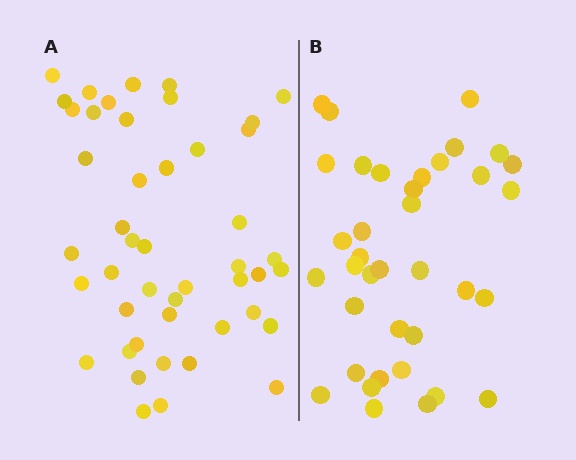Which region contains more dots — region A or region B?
Region A (the left region) has more dots.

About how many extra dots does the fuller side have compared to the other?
Region A has roughly 8 or so more dots than region B.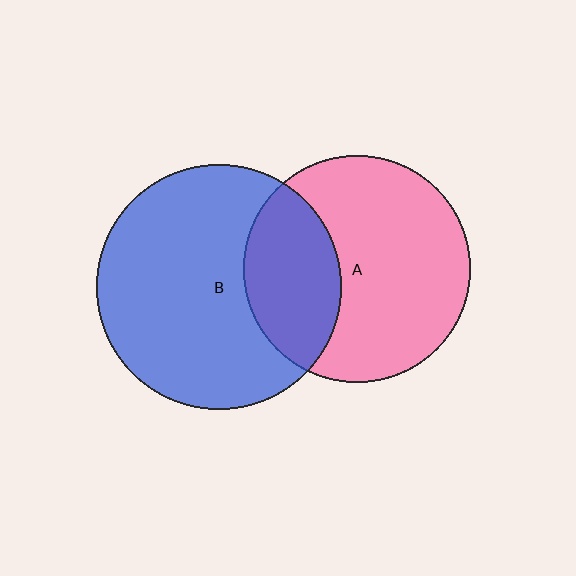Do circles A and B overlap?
Yes.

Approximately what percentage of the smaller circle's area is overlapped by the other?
Approximately 30%.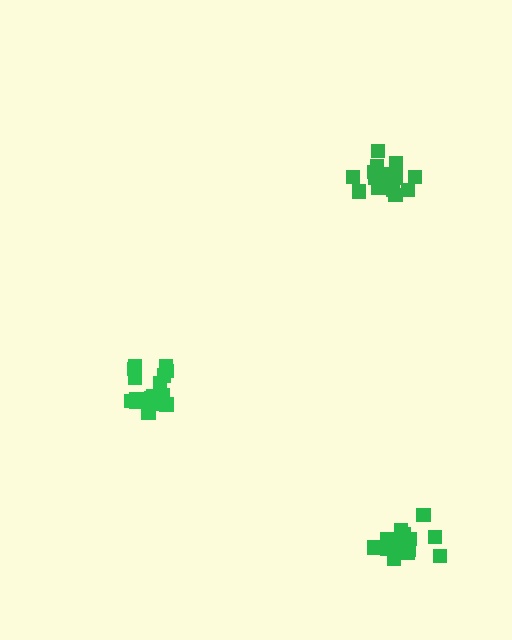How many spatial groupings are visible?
There are 3 spatial groupings.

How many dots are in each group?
Group 1: 14 dots, Group 2: 16 dots, Group 3: 15 dots (45 total).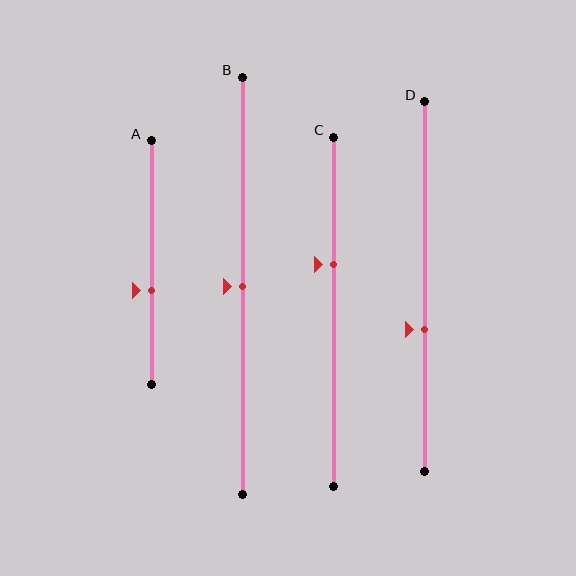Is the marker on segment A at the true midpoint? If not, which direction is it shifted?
No, the marker on segment A is shifted downward by about 12% of the segment length.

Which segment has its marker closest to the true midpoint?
Segment B has its marker closest to the true midpoint.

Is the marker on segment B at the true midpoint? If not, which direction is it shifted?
Yes, the marker on segment B is at the true midpoint.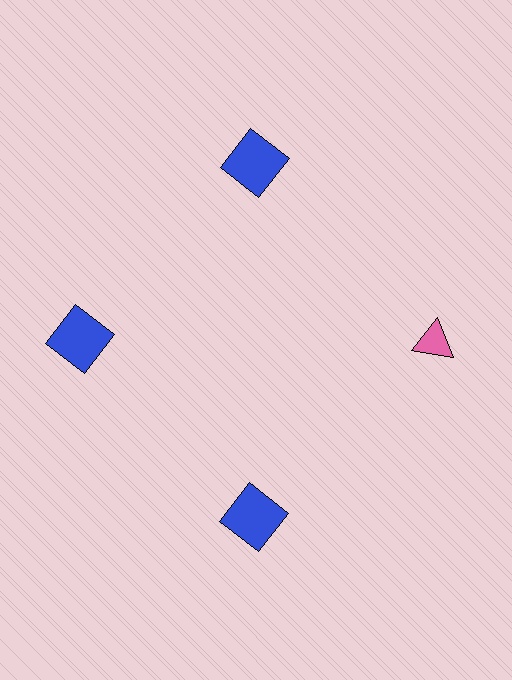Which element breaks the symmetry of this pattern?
The pink triangle at roughly the 3 o'clock position breaks the symmetry. All other shapes are blue squares.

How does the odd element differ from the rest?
It differs in both color (pink instead of blue) and shape (triangle instead of square).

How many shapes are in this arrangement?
There are 4 shapes arranged in a ring pattern.